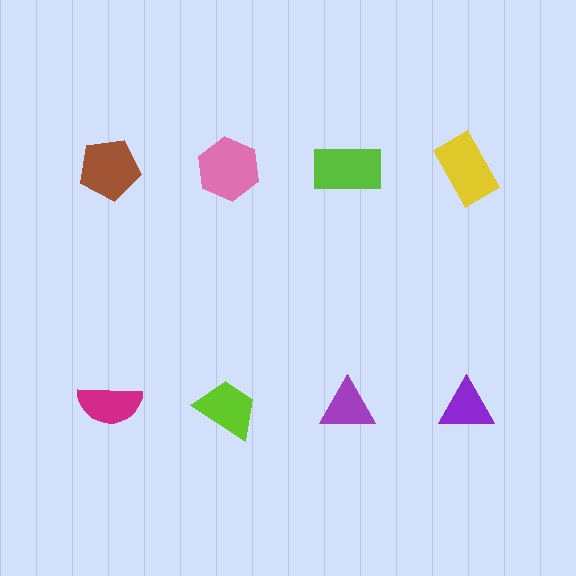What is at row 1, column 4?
A yellow rectangle.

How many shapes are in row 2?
4 shapes.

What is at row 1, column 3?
A lime rectangle.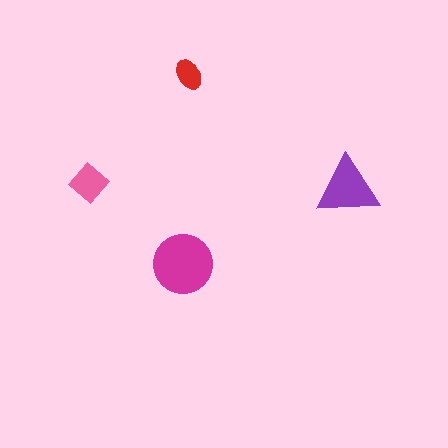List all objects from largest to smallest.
The magenta circle, the purple triangle, the pink diamond, the red ellipse.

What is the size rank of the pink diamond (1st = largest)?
3rd.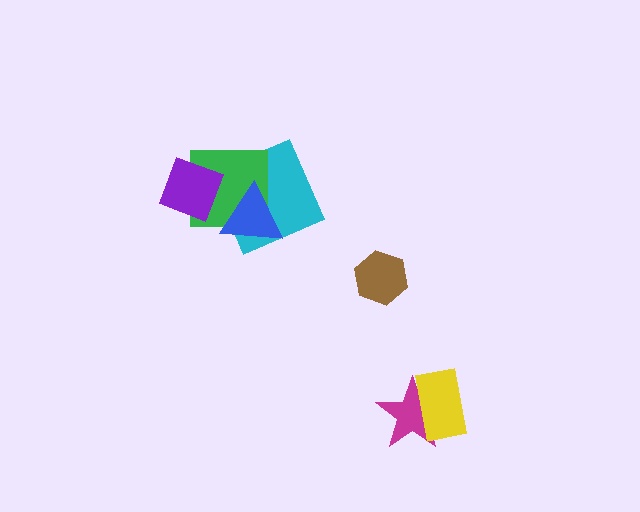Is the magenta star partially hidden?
Yes, it is partially covered by another shape.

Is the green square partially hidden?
Yes, it is partially covered by another shape.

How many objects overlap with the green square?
3 objects overlap with the green square.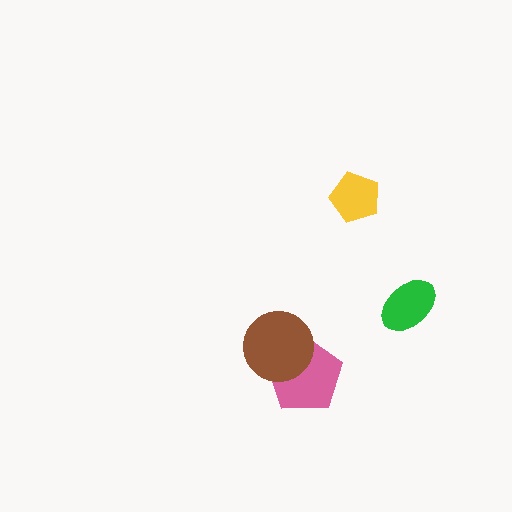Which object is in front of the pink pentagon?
The brown circle is in front of the pink pentagon.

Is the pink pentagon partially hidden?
Yes, it is partially covered by another shape.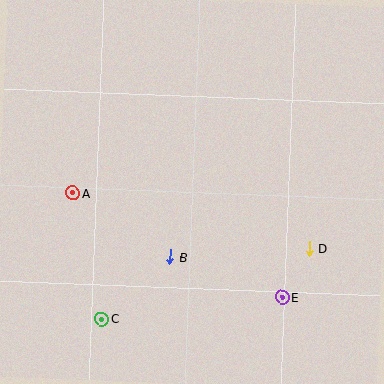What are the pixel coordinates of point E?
Point E is at (282, 297).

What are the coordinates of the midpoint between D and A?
The midpoint between D and A is at (191, 221).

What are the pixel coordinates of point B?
Point B is at (170, 257).